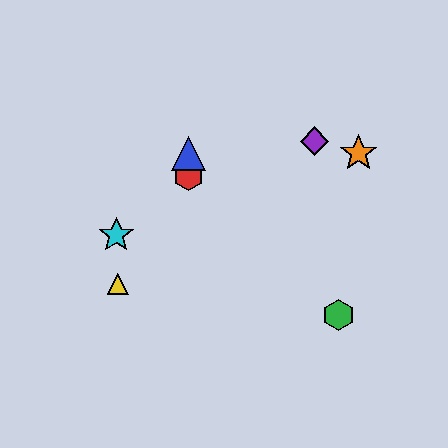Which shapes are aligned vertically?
The red hexagon, the blue triangle are aligned vertically.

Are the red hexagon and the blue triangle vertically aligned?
Yes, both are at x≈189.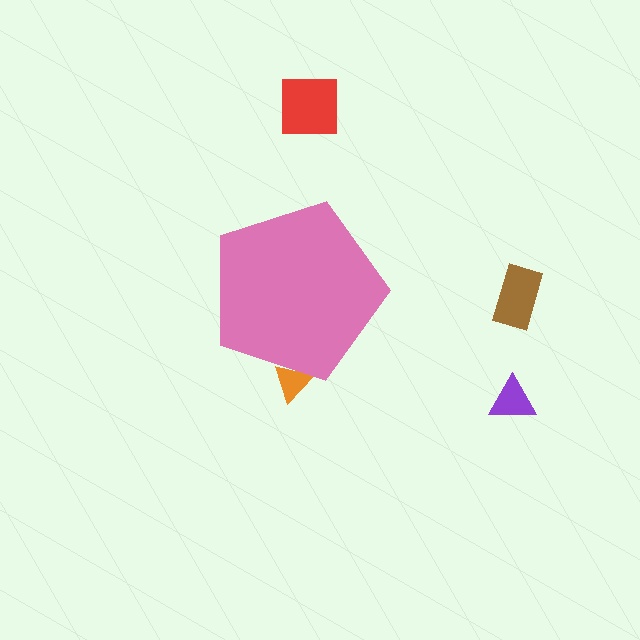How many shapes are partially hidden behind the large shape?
1 shape is partially hidden.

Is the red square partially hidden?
No, the red square is fully visible.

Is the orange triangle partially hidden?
Yes, the orange triangle is partially hidden behind the pink pentagon.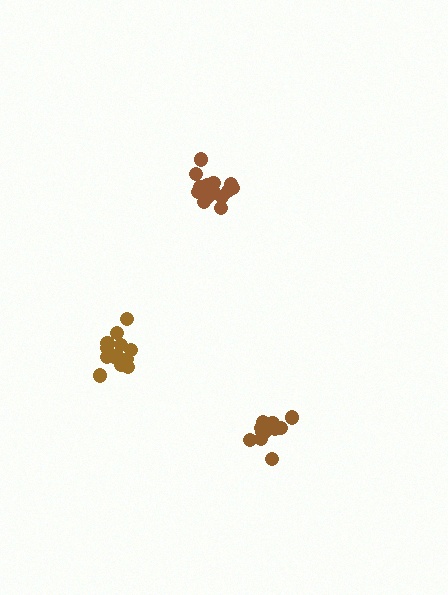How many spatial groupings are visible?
There are 3 spatial groupings.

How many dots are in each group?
Group 1: 14 dots, Group 2: 14 dots, Group 3: 13 dots (41 total).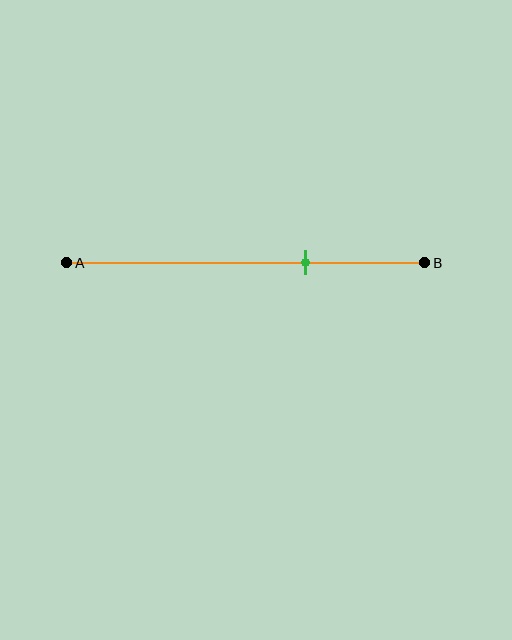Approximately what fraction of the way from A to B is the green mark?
The green mark is approximately 65% of the way from A to B.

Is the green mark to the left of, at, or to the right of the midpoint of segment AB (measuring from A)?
The green mark is to the right of the midpoint of segment AB.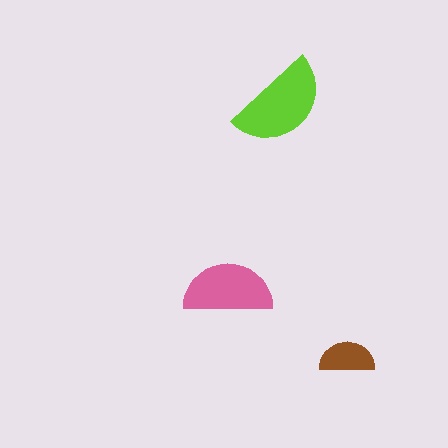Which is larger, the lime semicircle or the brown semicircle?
The lime one.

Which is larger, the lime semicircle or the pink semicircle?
The lime one.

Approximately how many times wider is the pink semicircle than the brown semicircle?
About 1.5 times wider.